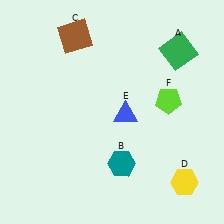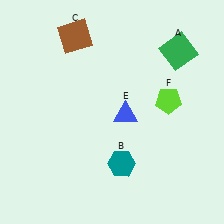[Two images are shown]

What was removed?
The yellow hexagon (D) was removed in Image 2.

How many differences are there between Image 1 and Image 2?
There is 1 difference between the two images.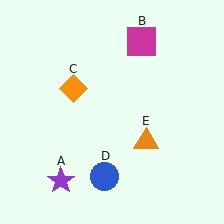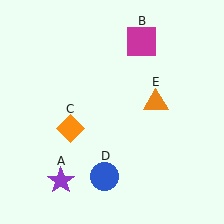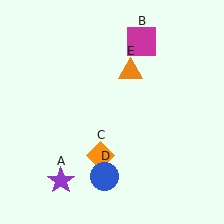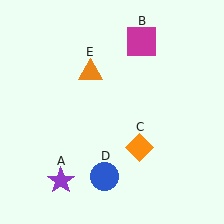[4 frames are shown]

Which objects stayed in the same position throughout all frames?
Purple star (object A) and magenta square (object B) and blue circle (object D) remained stationary.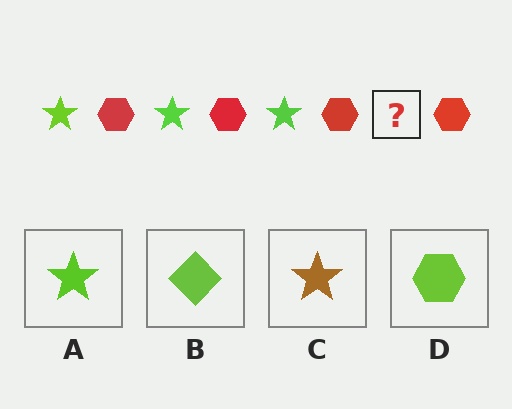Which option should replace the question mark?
Option A.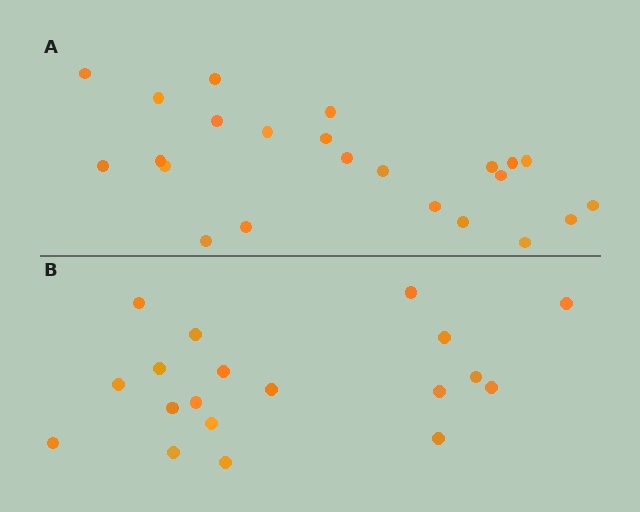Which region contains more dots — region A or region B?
Region A (the top region) has more dots.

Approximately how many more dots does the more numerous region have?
Region A has about 4 more dots than region B.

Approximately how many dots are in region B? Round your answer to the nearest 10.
About 20 dots. (The exact count is 19, which rounds to 20.)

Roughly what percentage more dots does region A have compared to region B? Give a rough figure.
About 20% more.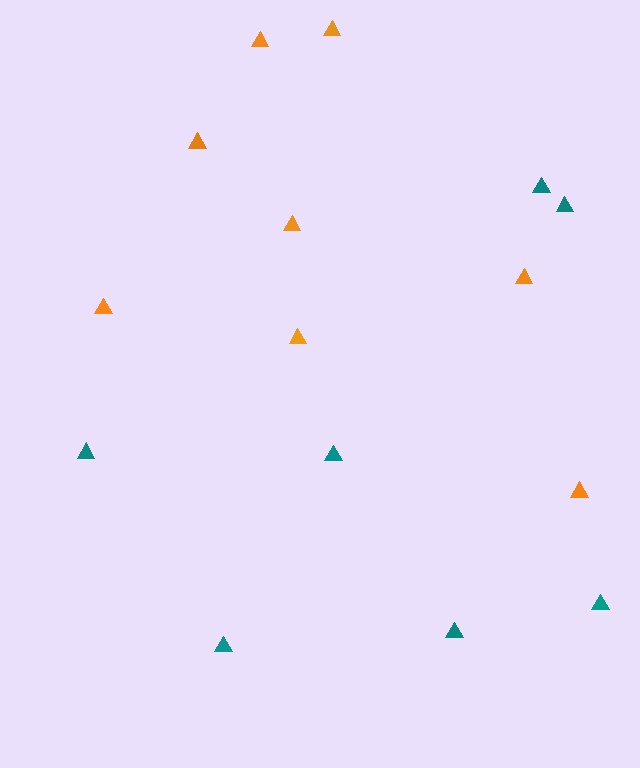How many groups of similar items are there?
There are 2 groups: one group of orange triangles (8) and one group of teal triangles (7).